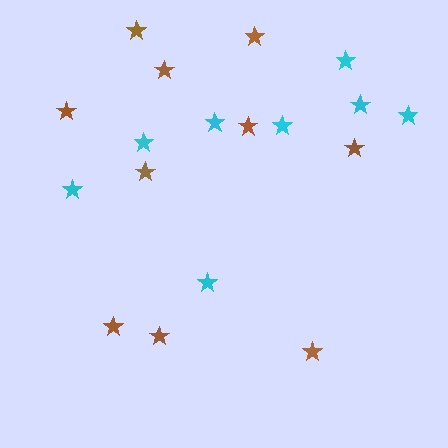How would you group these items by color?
There are 2 groups: one group of cyan stars (8) and one group of brown stars (10).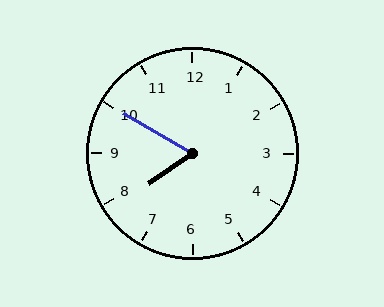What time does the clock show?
7:50.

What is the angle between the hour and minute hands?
Approximately 65 degrees.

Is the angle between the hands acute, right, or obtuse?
It is acute.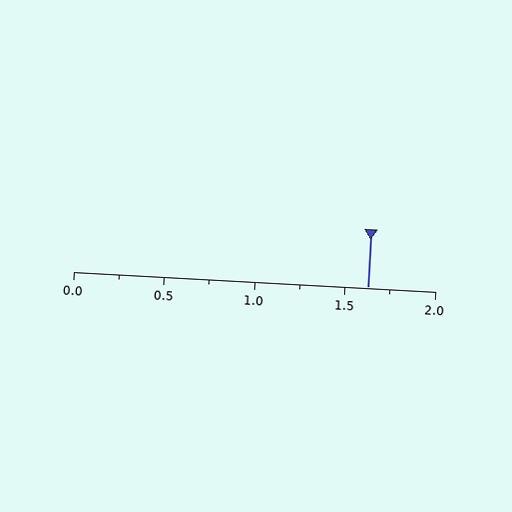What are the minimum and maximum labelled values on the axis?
The axis runs from 0.0 to 2.0.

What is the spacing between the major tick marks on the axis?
The major ticks are spaced 0.5 apart.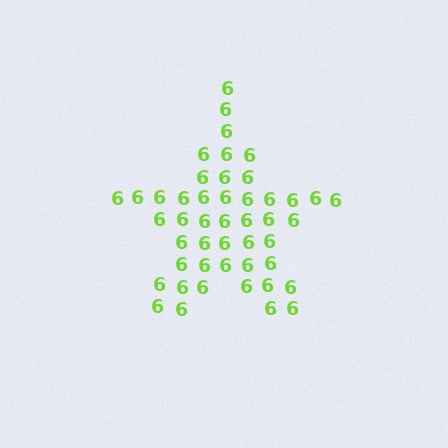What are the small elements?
The small elements are digit 6's.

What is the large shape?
The large shape is a star.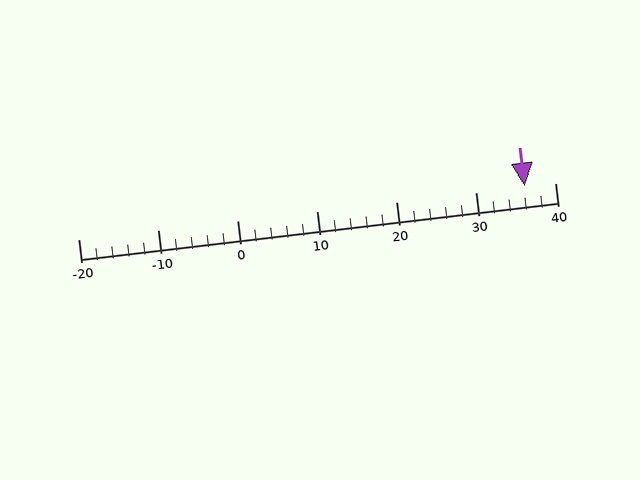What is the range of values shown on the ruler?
The ruler shows values from -20 to 40.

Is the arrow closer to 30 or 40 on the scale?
The arrow is closer to 40.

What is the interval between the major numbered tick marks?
The major tick marks are spaced 10 units apart.